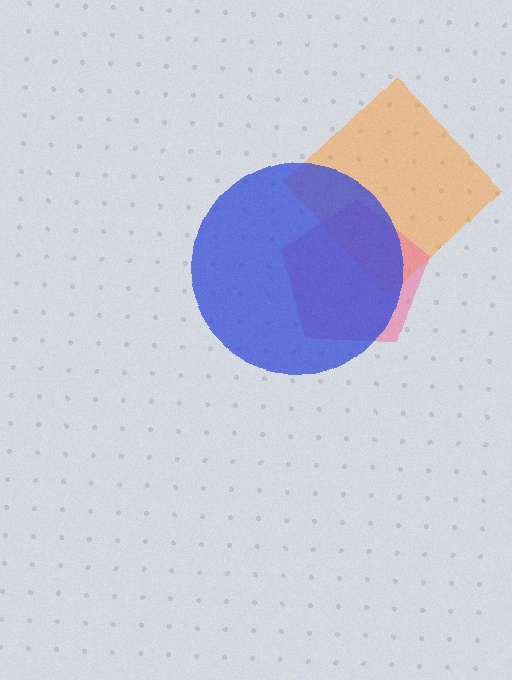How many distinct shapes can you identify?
There are 3 distinct shapes: an orange diamond, a pink pentagon, a blue circle.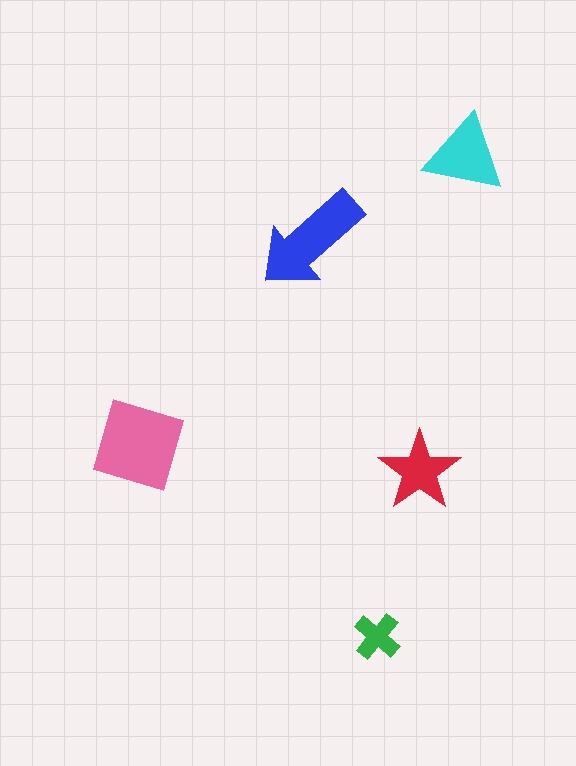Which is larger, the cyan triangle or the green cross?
The cyan triangle.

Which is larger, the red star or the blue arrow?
The blue arrow.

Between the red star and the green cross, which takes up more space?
The red star.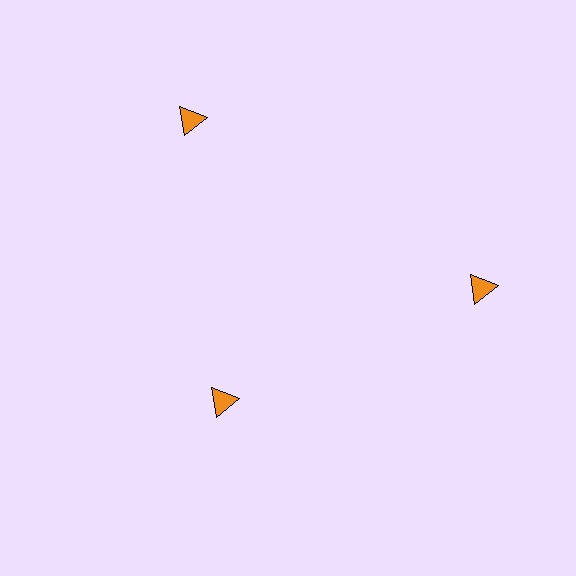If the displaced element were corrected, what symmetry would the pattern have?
It would have 3-fold rotational symmetry — the pattern would map onto itself every 120 degrees.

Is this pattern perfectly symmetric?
No. The 3 orange triangles are arranged in a ring, but one element near the 7 o'clock position is pulled inward toward the center, breaking the 3-fold rotational symmetry.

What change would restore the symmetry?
The symmetry would be restored by moving it outward, back onto the ring so that all 3 triangles sit at equal angles and equal distance from the center.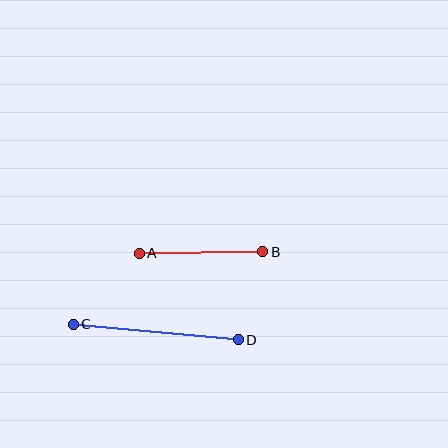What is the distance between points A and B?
The distance is approximately 123 pixels.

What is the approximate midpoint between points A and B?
The midpoint is at approximately (201, 252) pixels.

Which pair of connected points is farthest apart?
Points C and D are farthest apart.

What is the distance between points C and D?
The distance is approximately 166 pixels.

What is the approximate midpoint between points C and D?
The midpoint is at approximately (156, 332) pixels.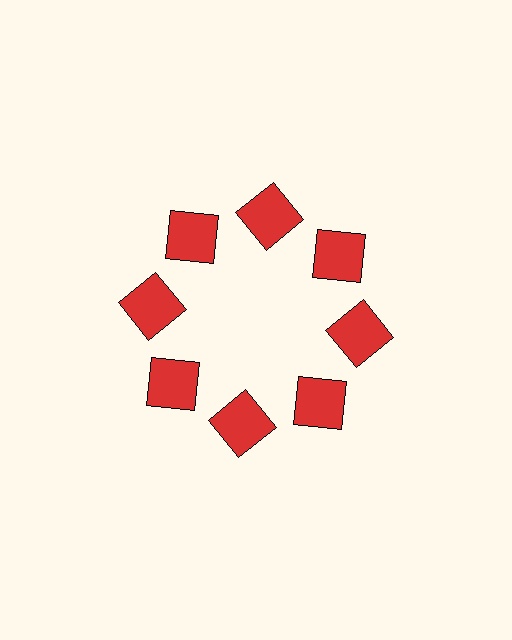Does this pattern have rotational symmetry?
Yes, this pattern has 8-fold rotational symmetry. It looks the same after rotating 45 degrees around the center.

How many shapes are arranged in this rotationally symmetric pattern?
There are 8 shapes, arranged in 8 groups of 1.